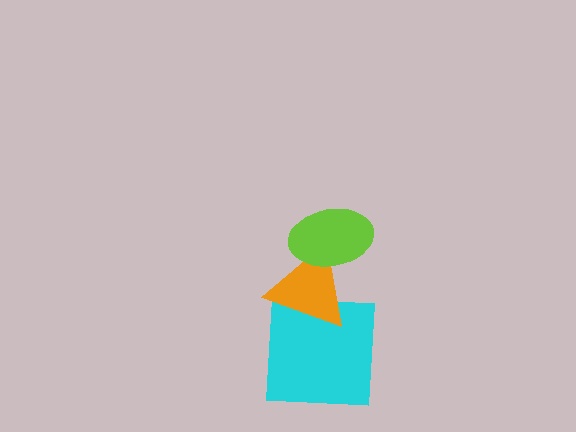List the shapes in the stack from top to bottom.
From top to bottom: the lime ellipse, the orange triangle, the cyan square.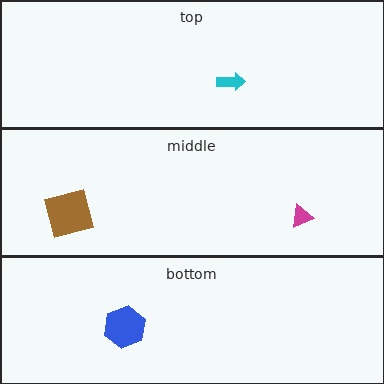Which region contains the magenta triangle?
The middle region.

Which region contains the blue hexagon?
The bottom region.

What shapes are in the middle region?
The magenta triangle, the brown square.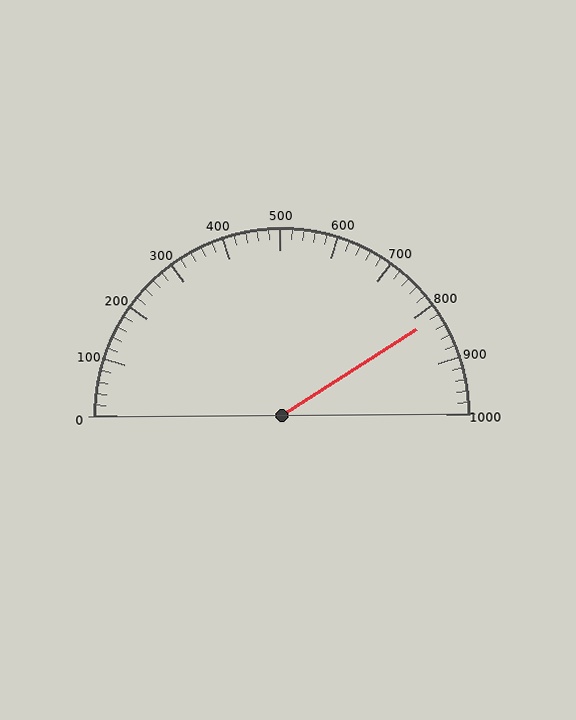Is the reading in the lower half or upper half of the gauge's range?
The reading is in the upper half of the range (0 to 1000).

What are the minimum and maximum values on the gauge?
The gauge ranges from 0 to 1000.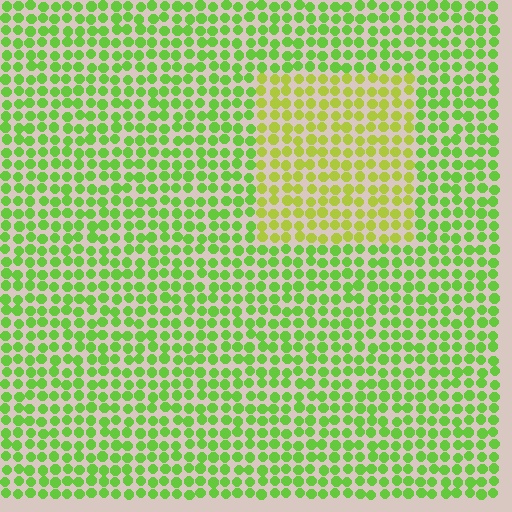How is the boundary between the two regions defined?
The boundary is defined purely by a slight shift in hue (about 31 degrees). Spacing, size, and orientation are identical on both sides.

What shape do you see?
I see a rectangle.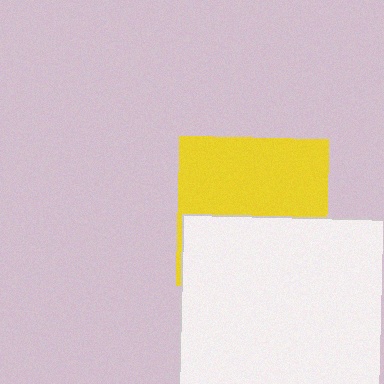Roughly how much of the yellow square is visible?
About half of it is visible (roughly 54%).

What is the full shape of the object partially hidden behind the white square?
The partially hidden object is a yellow square.